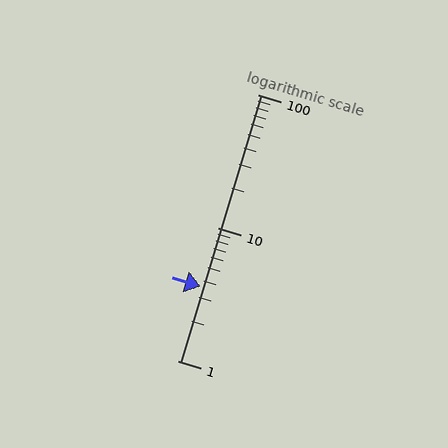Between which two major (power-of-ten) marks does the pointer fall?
The pointer is between 1 and 10.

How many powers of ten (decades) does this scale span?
The scale spans 2 decades, from 1 to 100.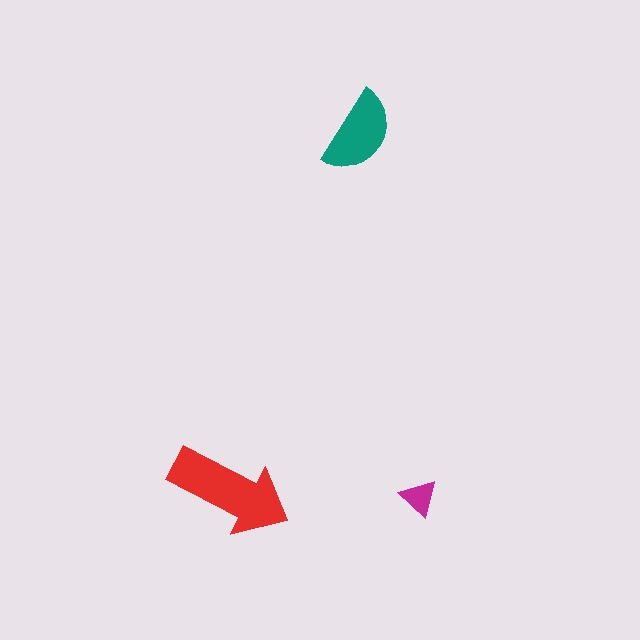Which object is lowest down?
The magenta triangle is bottommost.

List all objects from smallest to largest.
The magenta triangle, the teal semicircle, the red arrow.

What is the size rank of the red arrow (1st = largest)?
1st.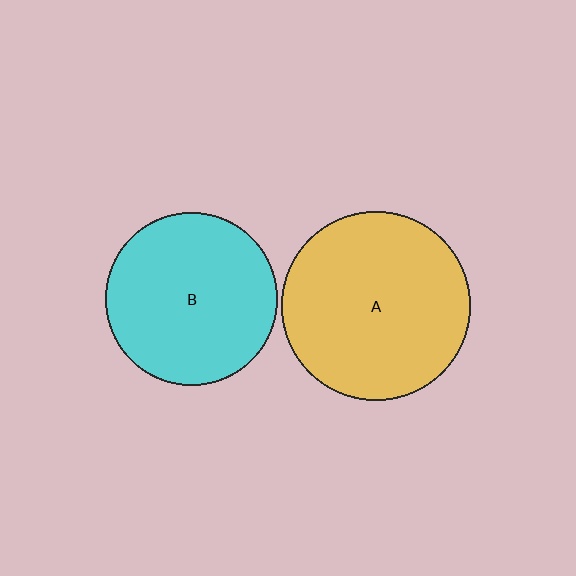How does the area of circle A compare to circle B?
Approximately 1.2 times.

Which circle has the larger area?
Circle A (yellow).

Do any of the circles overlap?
No, none of the circles overlap.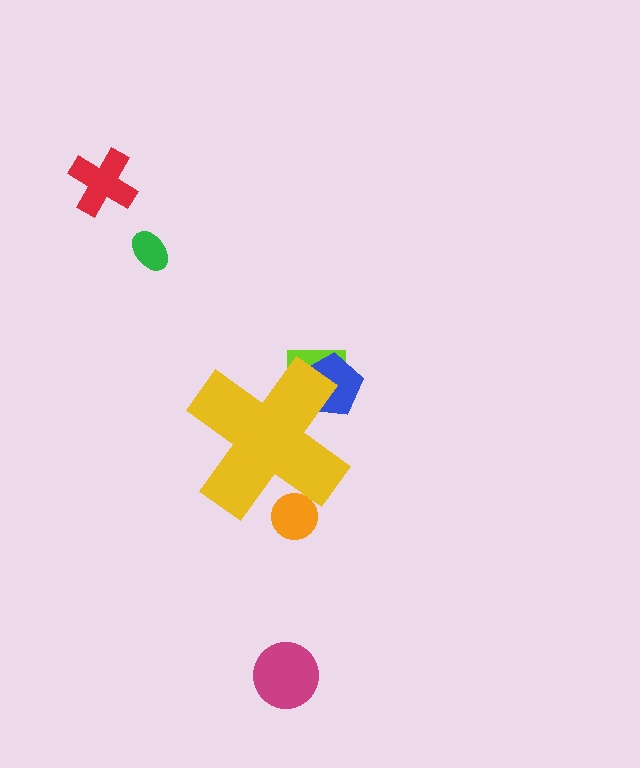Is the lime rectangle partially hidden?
Yes, the lime rectangle is partially hidden behind the yellow cross.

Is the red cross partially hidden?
No, the red cross is fully visible.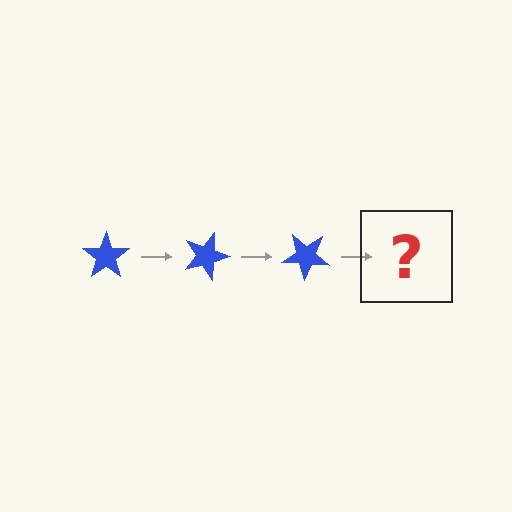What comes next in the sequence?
The next element should be a blue star rotated 60 degrees.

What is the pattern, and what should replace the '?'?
The pattern is that the star rotates 20 degrees each step. The '?' should be a blue star rotated 60 degrees.